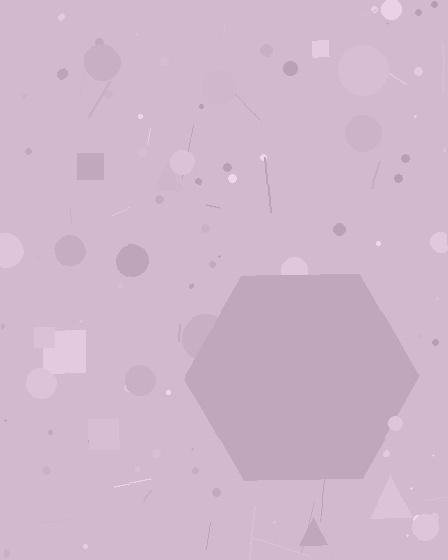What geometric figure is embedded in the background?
A hexagon is embedded in the background.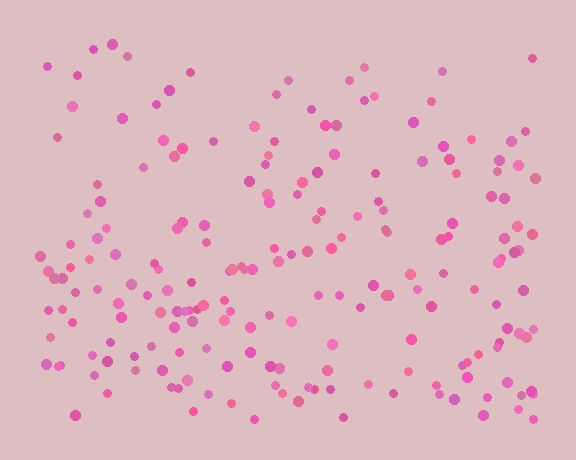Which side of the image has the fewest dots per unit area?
The top.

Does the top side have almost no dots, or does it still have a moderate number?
Still a moderate number, just noticeably fewer than the bottom.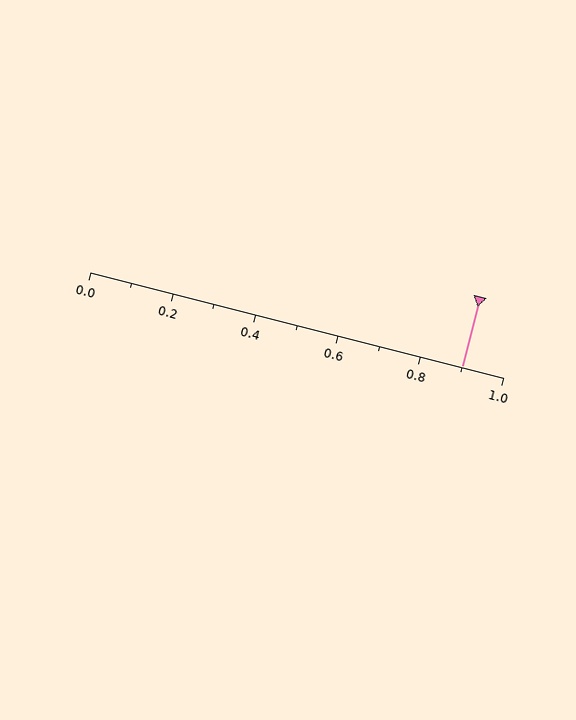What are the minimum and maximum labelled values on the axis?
The axis runs from 0.0 to 1.0.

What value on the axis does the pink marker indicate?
The marker indicates approximately 0.9.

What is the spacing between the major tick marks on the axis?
The major ticks are spaced 0.2 apart.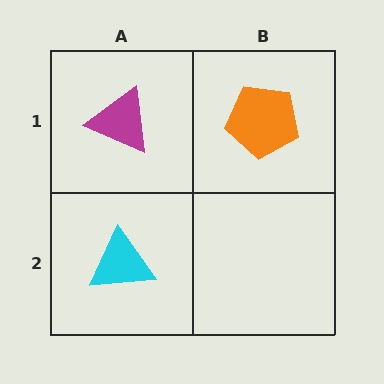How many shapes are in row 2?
1 shape.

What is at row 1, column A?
A magenta triangle.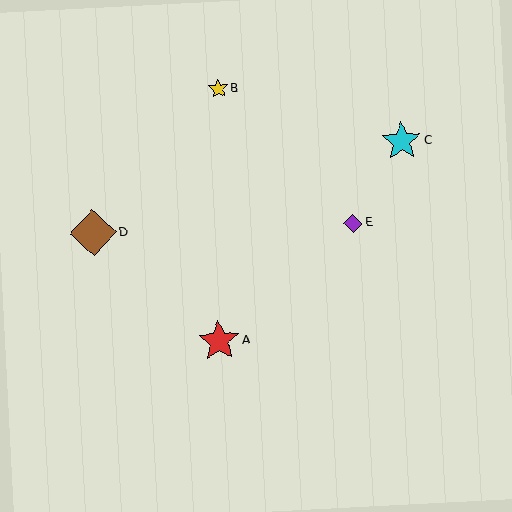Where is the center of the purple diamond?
The center of the purple diamond is at (353, 223).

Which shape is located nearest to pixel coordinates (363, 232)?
The purple diamond (labeled E) at (353, 223) is nearest to that location.